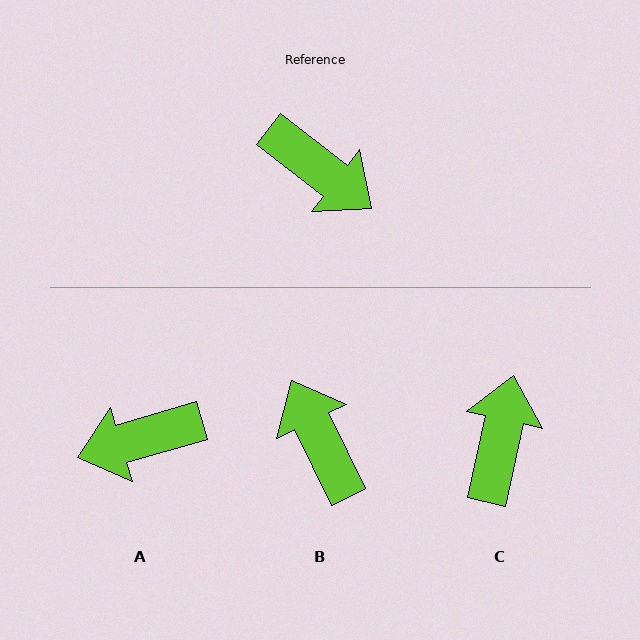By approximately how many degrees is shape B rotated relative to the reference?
Approximately 154 degrees counter-clockwise.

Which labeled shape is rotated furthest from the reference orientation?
B, about 154 degrees away.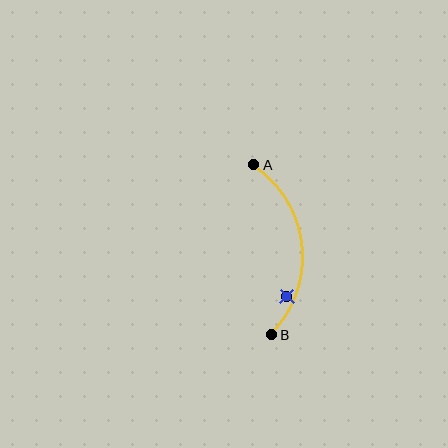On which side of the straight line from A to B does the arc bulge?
The arc bulges to the right of the straight line connecting A and B.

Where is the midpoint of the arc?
The arc midpoint is the point on the curve farthest from the straight line joining A and B. It sits to the right of that line.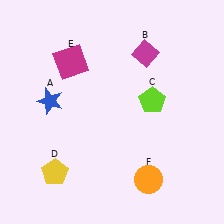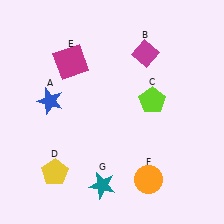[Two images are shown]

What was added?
A teal star (G) was added in Image 2.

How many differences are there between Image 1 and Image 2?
There is 1 difference between the two images.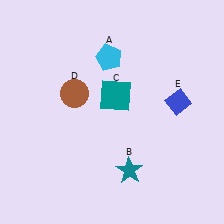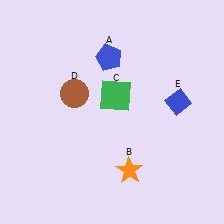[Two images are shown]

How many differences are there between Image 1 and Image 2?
There are 3 differences between the two images.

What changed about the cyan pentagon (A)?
In Image 1, A is cyan. In Image 2, it changed to blue.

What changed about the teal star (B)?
In Image 1, B is teal. In Image 2, it changed to orange.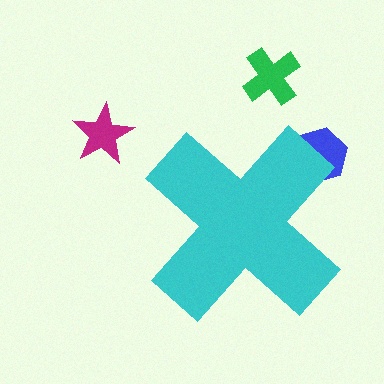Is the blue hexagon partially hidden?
Yes, the blue hexagon is partially hidden behind the cyan cross.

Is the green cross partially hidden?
No, the green cross is fully visible.